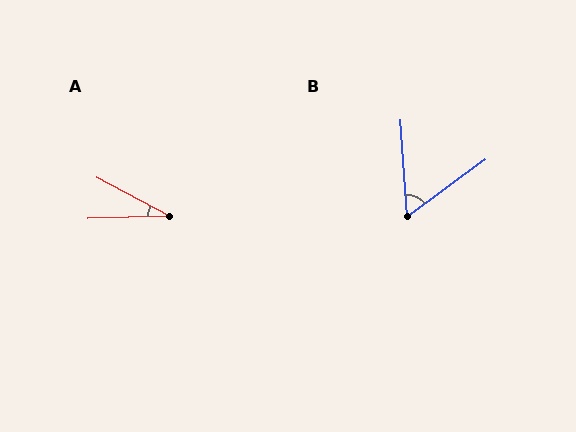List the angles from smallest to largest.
A (30°), B (57°).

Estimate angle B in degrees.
Approximately 57 degrees.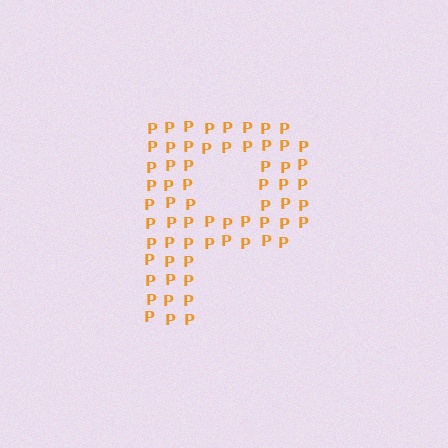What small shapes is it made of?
It is made of small letter P's.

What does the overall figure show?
The overall figure shows the letter P.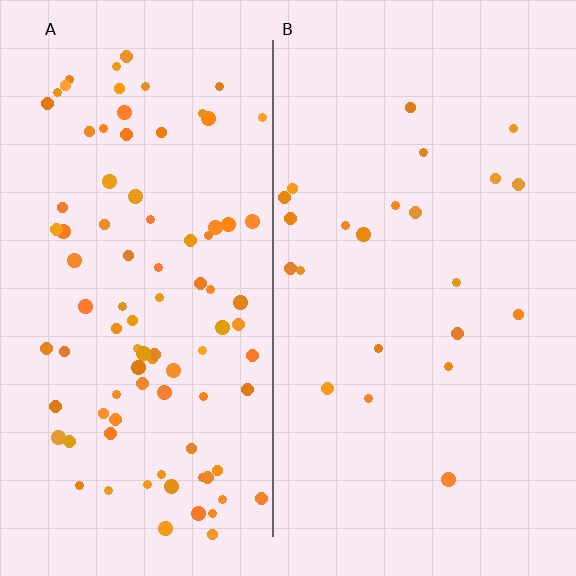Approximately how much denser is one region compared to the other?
Approximately 4.0× — region A over region B.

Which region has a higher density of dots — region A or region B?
A (the left).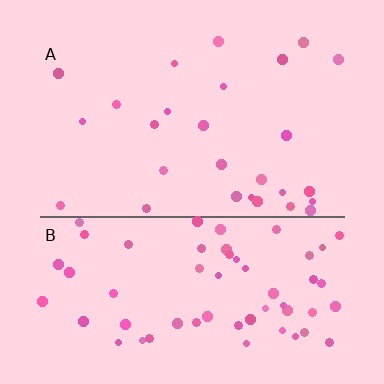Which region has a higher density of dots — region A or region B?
B (the bottom).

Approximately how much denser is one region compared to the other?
Approximately 2.3× — region B over region A.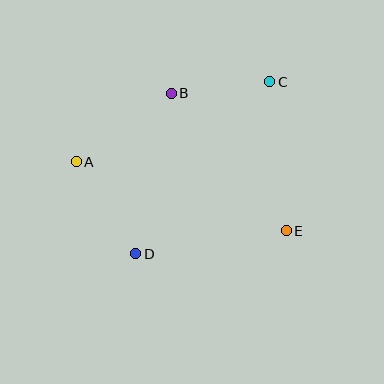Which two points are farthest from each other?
Points A and E are farthest from each other.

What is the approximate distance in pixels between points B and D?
The distance between B and D is approximately 164 pixels.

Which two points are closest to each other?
Points B and C are closest to each other.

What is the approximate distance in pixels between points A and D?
The distance between A and D is approximately 110 pixels.